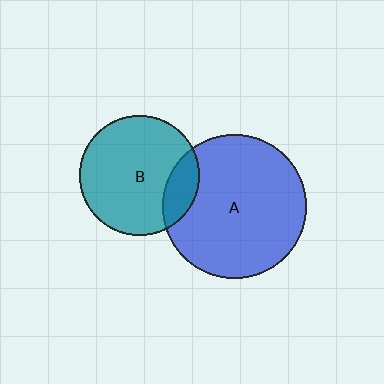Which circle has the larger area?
Circle A (blue).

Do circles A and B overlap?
Yes.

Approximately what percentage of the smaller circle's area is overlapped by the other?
Approximately 15%.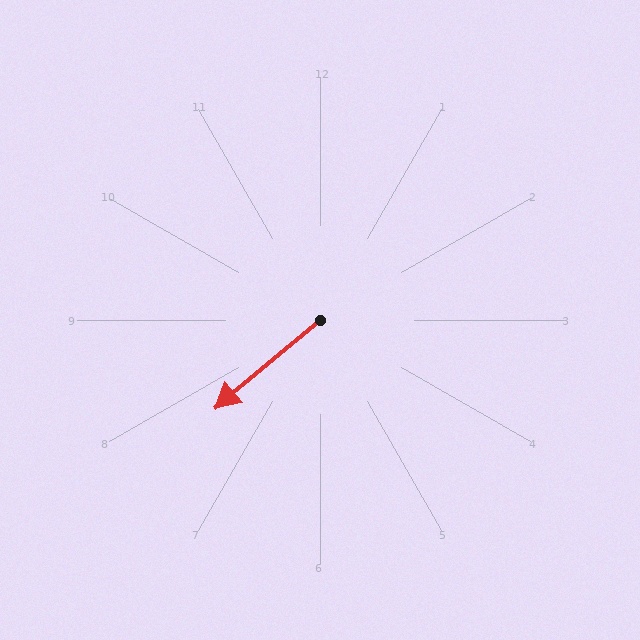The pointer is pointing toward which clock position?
Roughly 8 o'clock.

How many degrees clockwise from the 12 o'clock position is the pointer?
Approximately 230 degrees.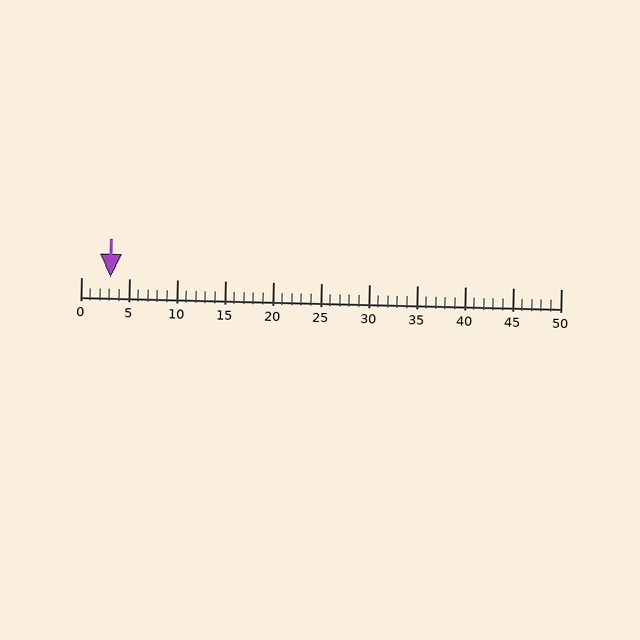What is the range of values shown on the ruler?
The ruler shows values from 0 to 50.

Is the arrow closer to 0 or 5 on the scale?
The arrow is closer to 5.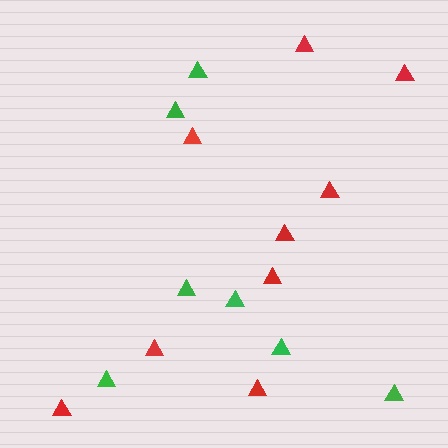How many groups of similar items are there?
There are 2 groups: one group of red triangles (9) and one group of green triangles (7).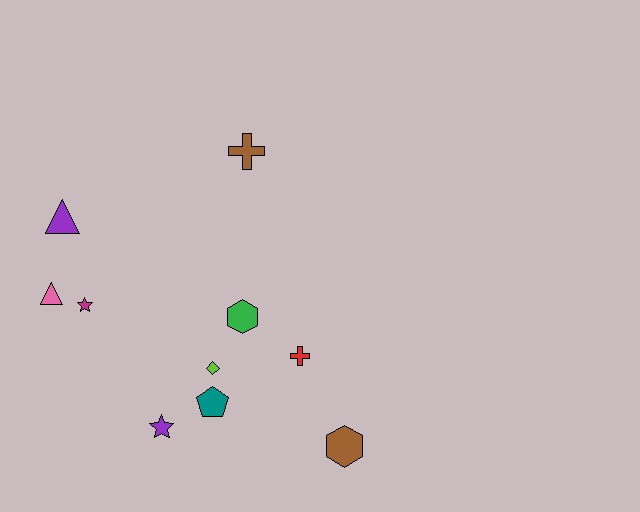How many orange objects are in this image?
There are no orange objects.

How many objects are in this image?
There are 10 objects.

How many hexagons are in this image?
There are 2 hexagons.